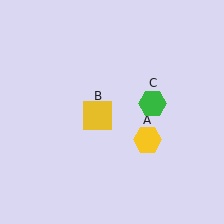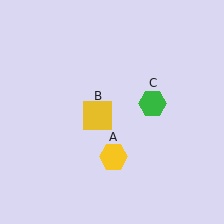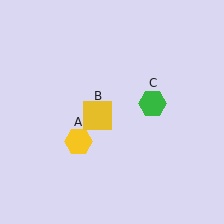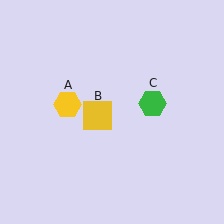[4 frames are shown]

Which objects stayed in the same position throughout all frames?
Yellow square (object B) and green hexagon (object C) remained stationary.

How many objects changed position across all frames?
1 object changed position: yellow hexagon (object A).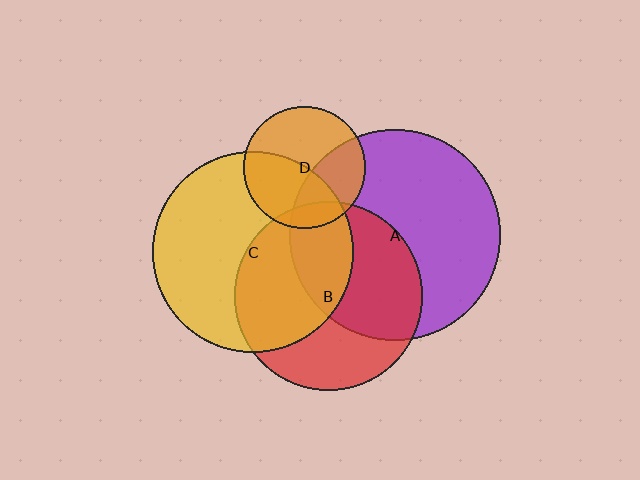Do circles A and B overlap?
Yes.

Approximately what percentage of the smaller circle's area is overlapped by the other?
Approximately 50%.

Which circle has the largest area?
Circle A (purple).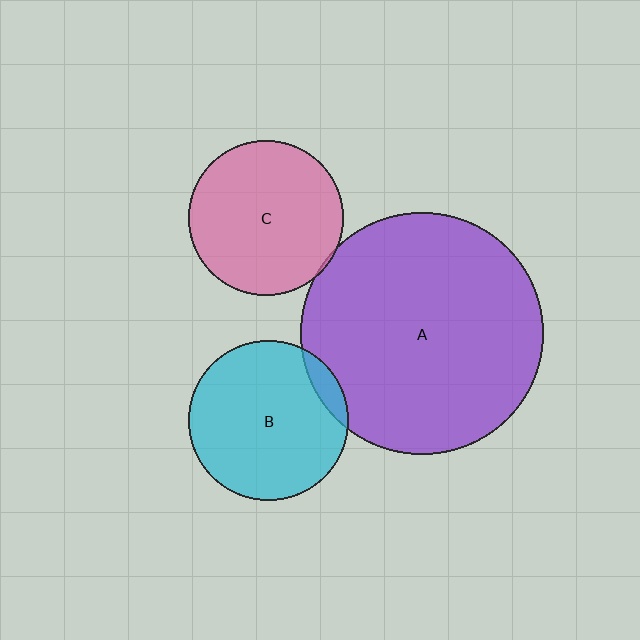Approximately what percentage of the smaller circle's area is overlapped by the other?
Approximately 5%.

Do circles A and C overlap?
Yes.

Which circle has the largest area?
Circle A (purple).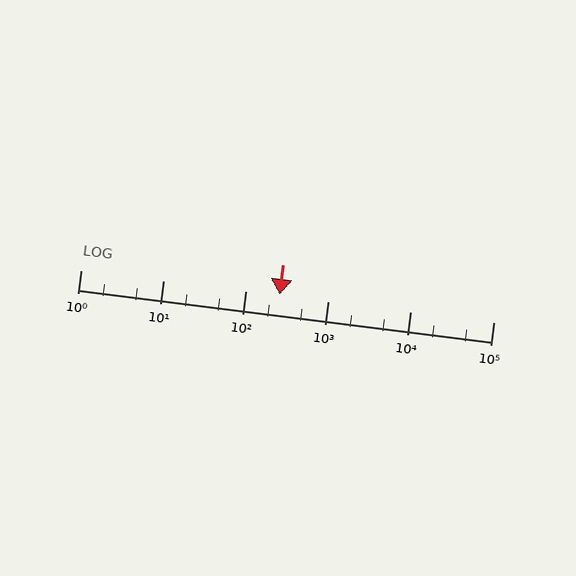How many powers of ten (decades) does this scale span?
The scale spans 5 decades, from 1 to 100000.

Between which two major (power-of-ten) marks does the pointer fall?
The pointer is between 100 and 1000.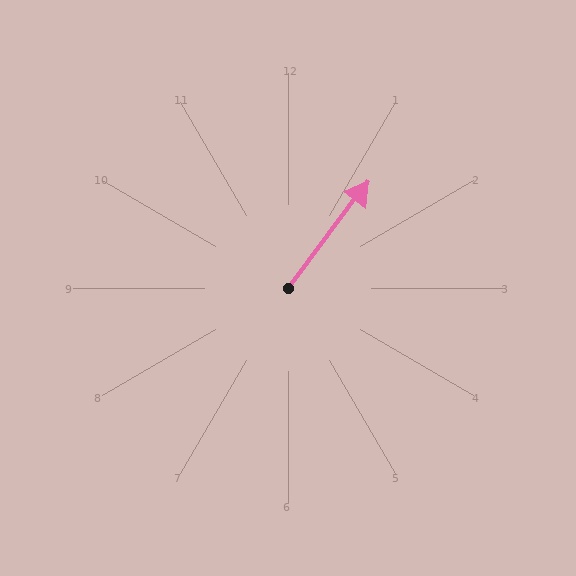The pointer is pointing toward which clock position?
Roughly 1 o'clock.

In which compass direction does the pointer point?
Northeast.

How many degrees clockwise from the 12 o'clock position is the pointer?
Approximately 37 degrees.